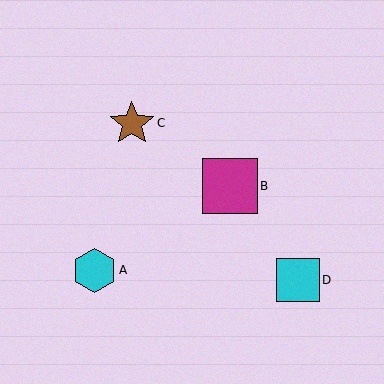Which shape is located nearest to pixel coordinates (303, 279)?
The cyan square (labeled D) at (298, 280) is nearest to that location.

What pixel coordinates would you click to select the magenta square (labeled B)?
Click at (230, 186) to select the magenta square B.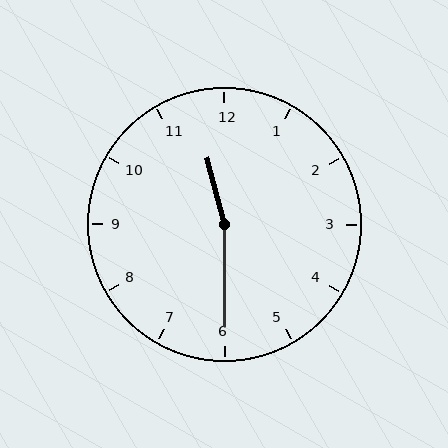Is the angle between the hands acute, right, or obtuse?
It is obtuse.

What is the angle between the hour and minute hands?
Approximately 165 degrees.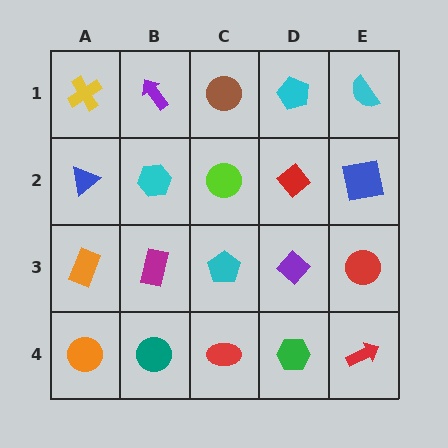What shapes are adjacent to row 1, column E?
A blue square (row 2, column E), a cyan pentagon (row 1, column D).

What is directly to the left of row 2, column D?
A lime circle.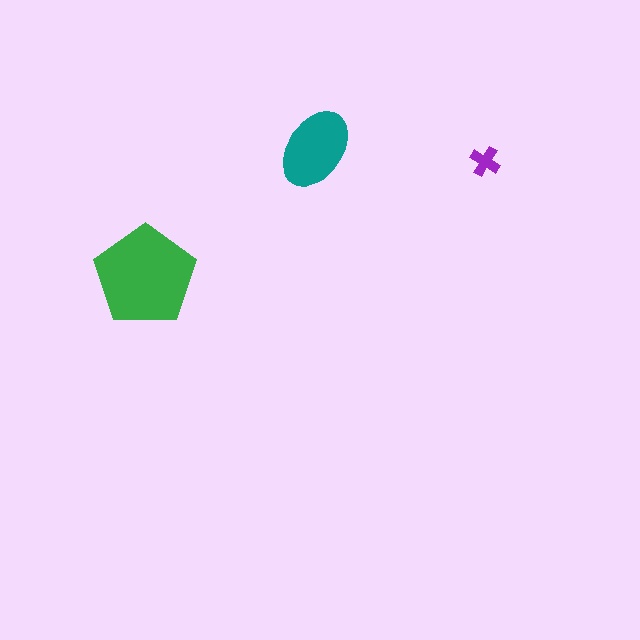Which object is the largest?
The green pentagon.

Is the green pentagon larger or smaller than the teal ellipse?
Larger.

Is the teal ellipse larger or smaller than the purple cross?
Larger.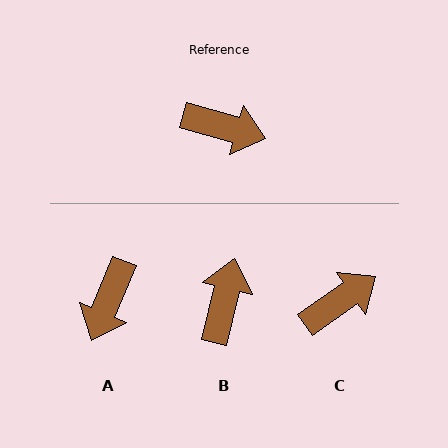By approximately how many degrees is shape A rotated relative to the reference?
Approximately 97 degrees clockwise.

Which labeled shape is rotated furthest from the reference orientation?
A, about 97 degrees away.